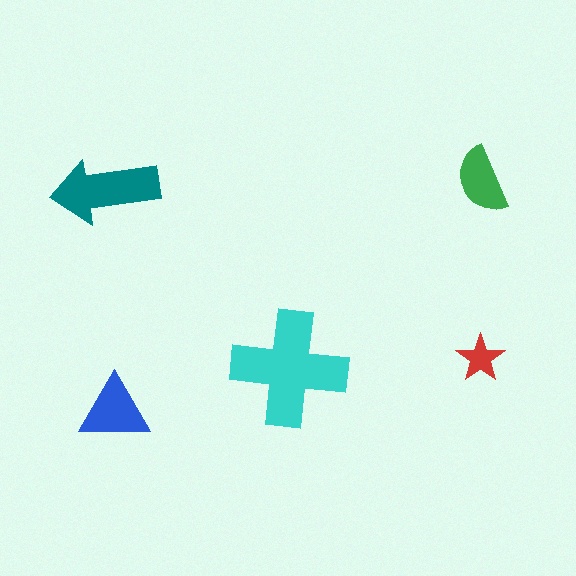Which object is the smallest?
The red star.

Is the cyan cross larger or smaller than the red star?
Larger.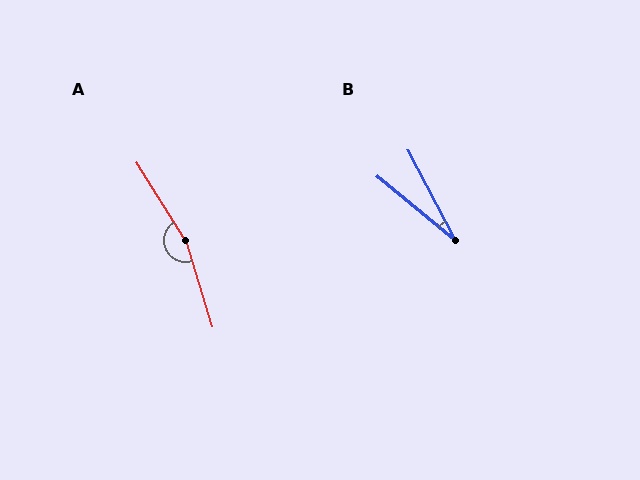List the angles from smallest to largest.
B (23°), A (165°).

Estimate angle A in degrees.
Approximately 165 degrees.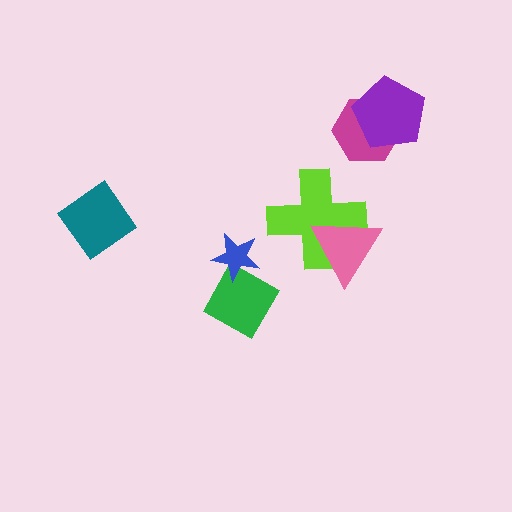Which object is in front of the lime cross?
The pink triangle is in front of the lime cross.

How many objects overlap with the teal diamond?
0 objects overlap with the teal diamond.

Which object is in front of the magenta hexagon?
The purple pentagon is in front of the magenta hexagon.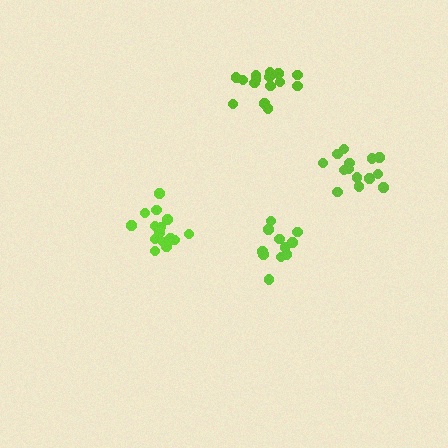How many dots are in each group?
Group 1: 11 dots, Group 2: 14 dots, Group 3: 16 dots, Group 4: 15 dots (56 total).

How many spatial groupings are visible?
There are 4 spatial groupings.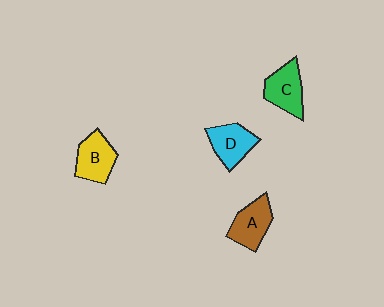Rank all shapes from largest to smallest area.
From largest to smallest: C (green), A (brown), B (yellow), D (cyan).